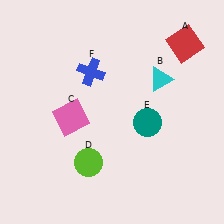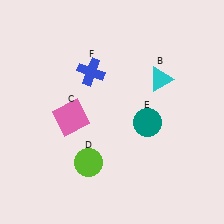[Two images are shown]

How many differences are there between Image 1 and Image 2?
There is 1 difference between the two images.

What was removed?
The red square (A) was removed in Image 2.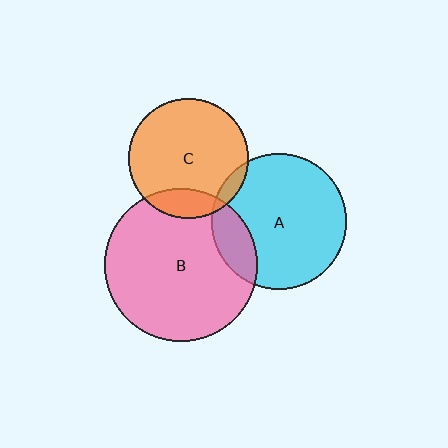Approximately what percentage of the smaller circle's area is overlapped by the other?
Approximately 15%.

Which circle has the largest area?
Circle B (pink).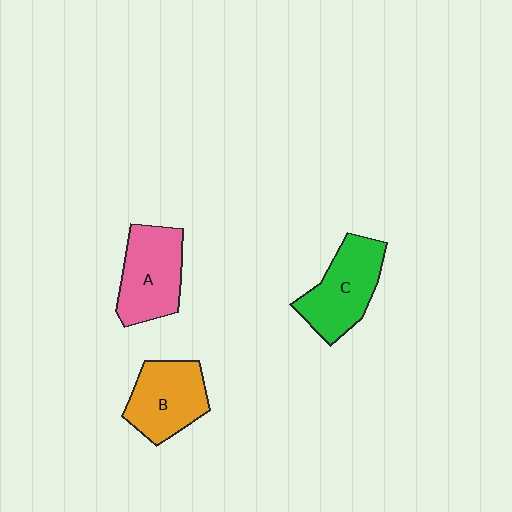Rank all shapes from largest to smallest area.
From largest to smallest: C (green), A (pink), B (orange).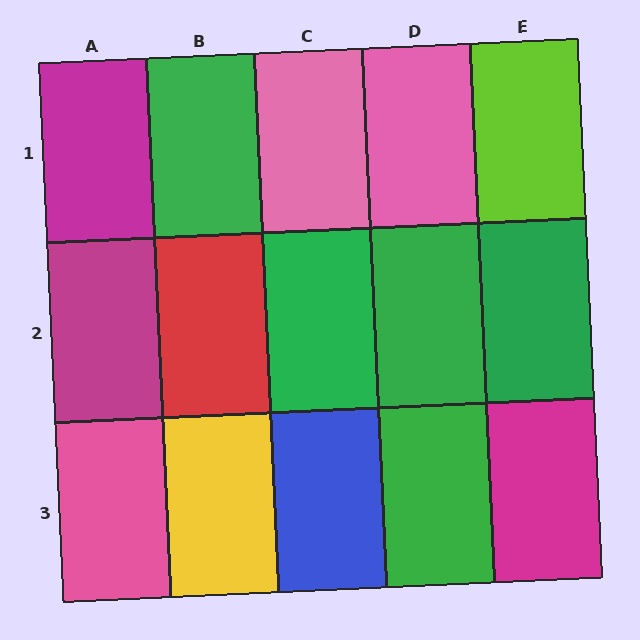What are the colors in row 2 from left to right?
Magenta, red, green, green, green.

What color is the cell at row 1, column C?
Pink.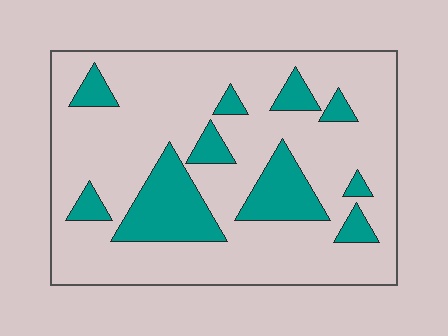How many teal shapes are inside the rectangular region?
10.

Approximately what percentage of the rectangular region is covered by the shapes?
Approximately 20%.